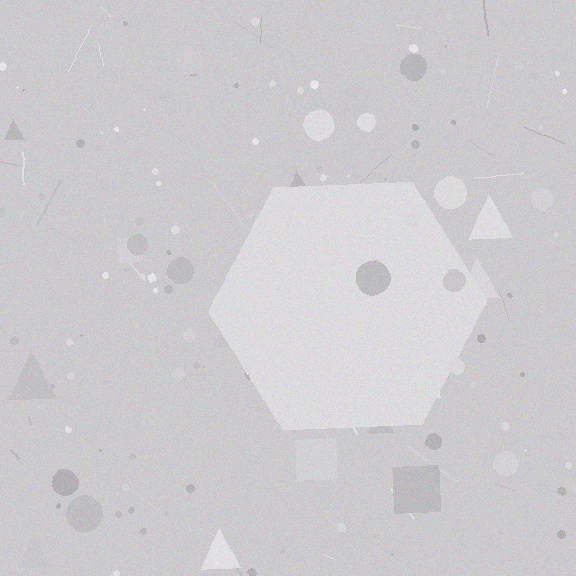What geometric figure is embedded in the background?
A hexagon is embedded in the background.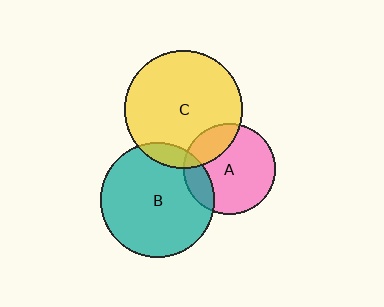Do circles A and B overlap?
Yes.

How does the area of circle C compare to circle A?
Approximately 1.7 times.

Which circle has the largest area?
Circle C (yellow).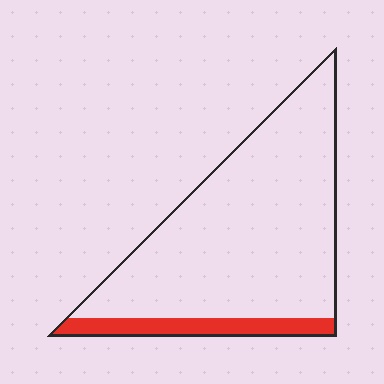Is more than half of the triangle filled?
No.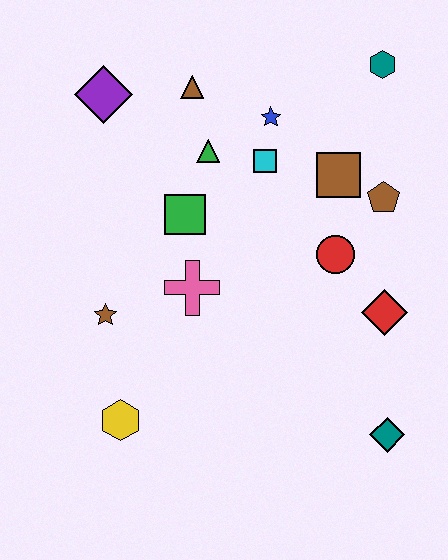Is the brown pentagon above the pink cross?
Yes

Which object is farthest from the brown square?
The yellow hexagon is farthest from the brown square.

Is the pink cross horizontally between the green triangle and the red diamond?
No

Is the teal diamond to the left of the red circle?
No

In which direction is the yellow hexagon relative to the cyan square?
The yellow hexagon is below the cyan square.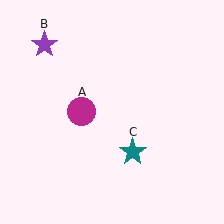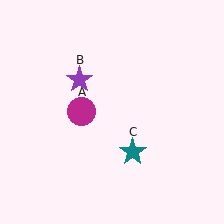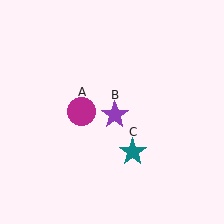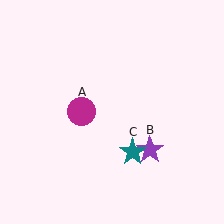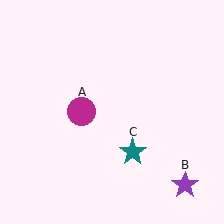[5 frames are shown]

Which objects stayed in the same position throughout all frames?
Magenta circle (object A) and teal star (object C) remained stationary.